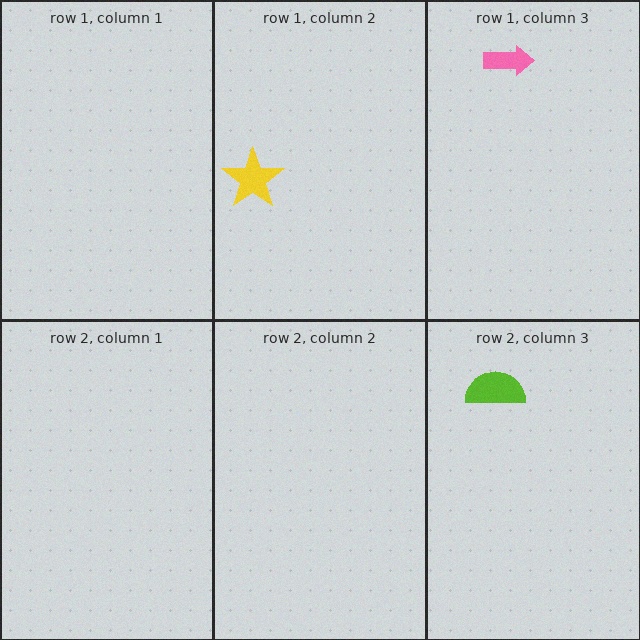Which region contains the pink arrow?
The row 1, column 3 region.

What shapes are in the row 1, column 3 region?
The pink arrow.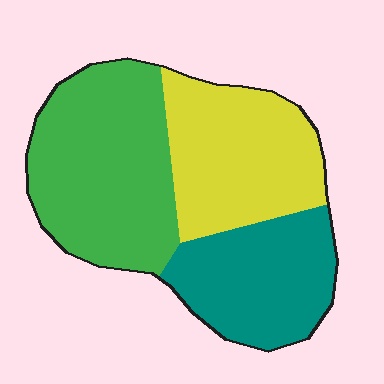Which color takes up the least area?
Teal, at roughly 30%.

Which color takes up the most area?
Green, at roughly 40%.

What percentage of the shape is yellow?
Yellow covers roughly 30% of the shape.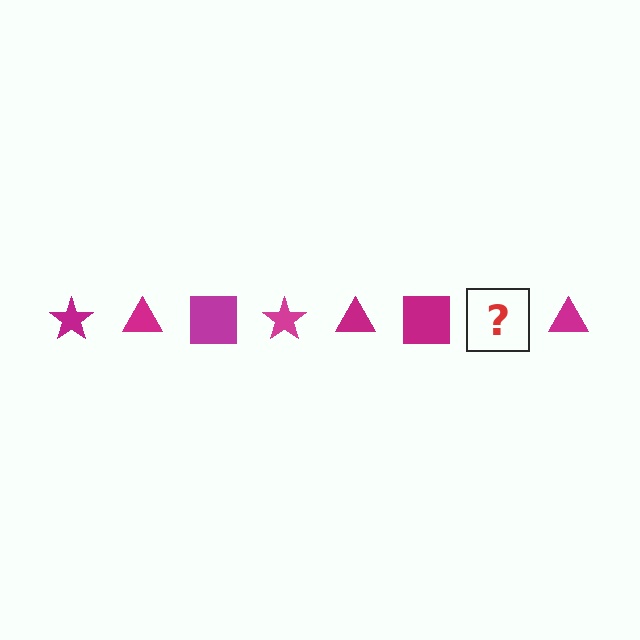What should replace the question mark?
The question mark should be replaced with a magenta star.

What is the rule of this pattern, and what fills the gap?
The rule is that the pattern cycles through star, triangle, square shapes in magenta. The gap should be filled with a magenta star.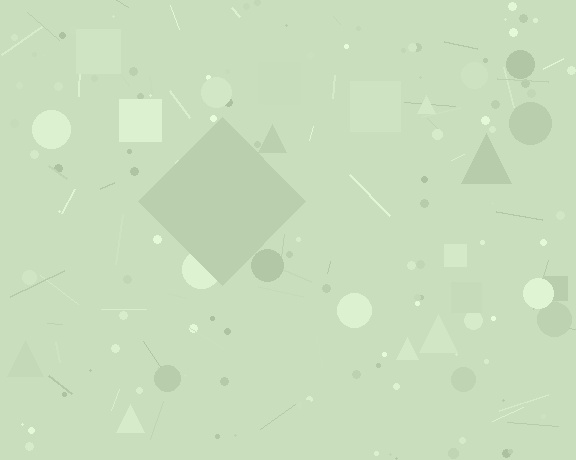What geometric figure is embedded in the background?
A diamond is embedded in the background.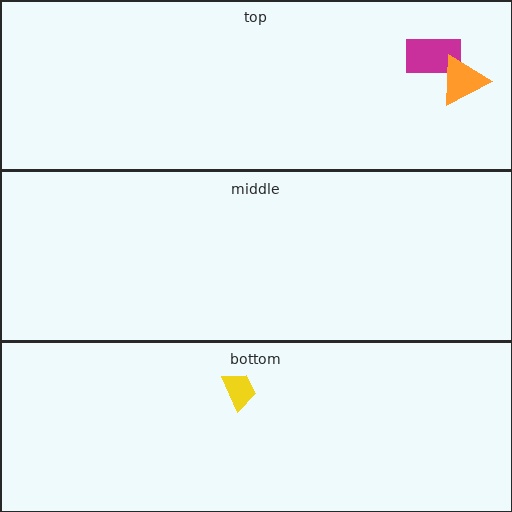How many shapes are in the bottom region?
1.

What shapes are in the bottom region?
The yellow trapezoid.